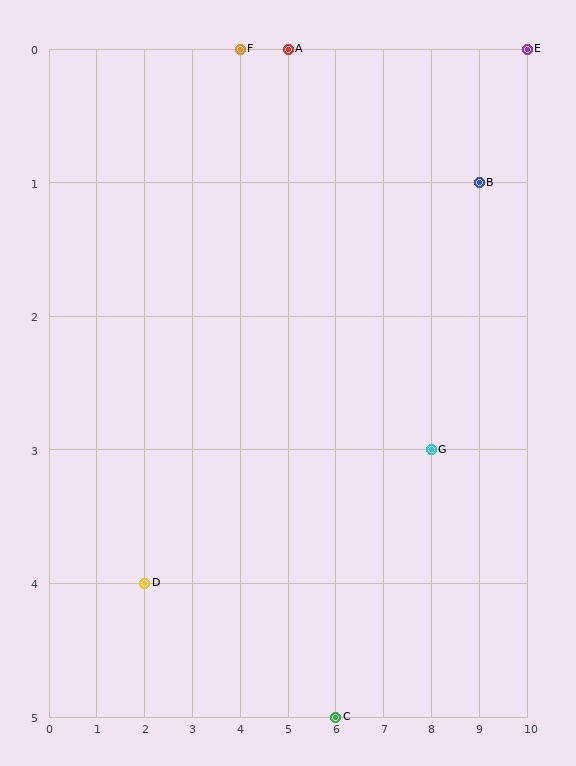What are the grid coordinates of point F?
Point F is at grid coordinates (4, 0).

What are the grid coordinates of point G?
Point G is at grid coordinates (8, 3).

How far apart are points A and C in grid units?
Points A and C are 1 column and 5 rows apart (about 5.1 grid units diagonally).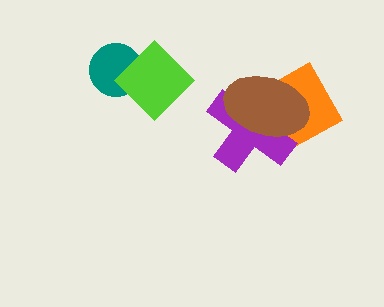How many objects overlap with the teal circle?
1 object overlaps with the teal circle.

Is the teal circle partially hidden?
Yes, it is partially covered by another shape.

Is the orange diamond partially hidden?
Yes, it is partially covered by another shape.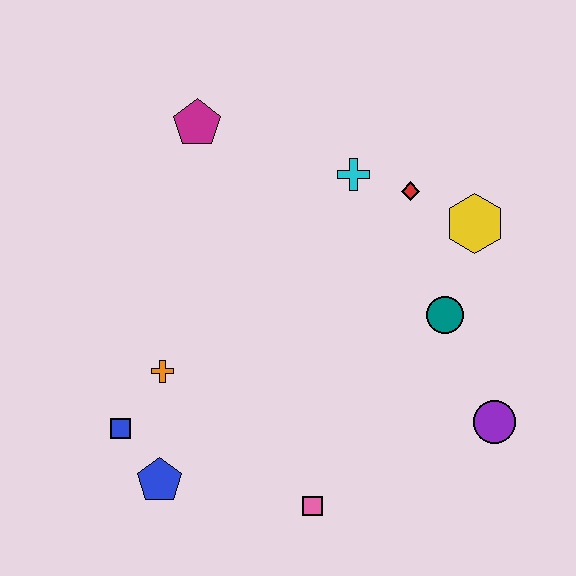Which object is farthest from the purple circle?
The magenta pentagon is farthest from the purple circle.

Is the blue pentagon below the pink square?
No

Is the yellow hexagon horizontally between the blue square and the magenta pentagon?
No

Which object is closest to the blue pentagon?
The blue square is closest to the blue pentagon.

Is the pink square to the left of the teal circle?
Yes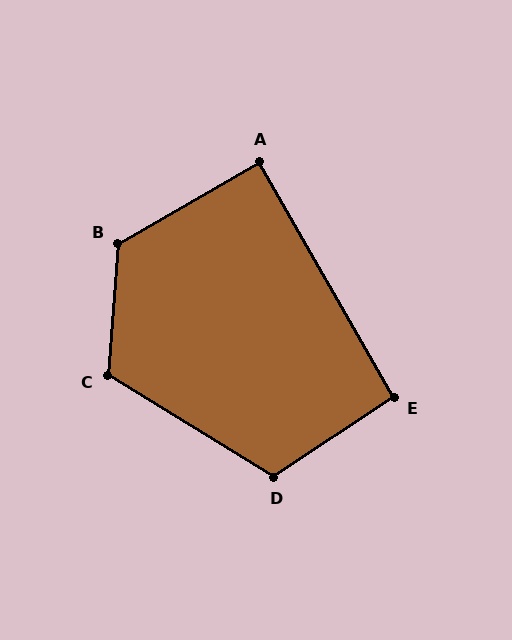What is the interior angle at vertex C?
Approximately 117 degrees (obtuse).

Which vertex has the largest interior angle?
B, at approximately 124 degrees.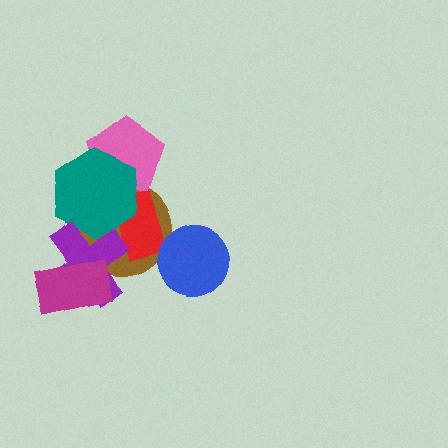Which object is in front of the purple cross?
The magenta rectangle is in front of the purple cross.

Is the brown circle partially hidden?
Yes, it is partially covered by another shape.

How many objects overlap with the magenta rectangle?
1 object overlaps with the magenta rectangle.